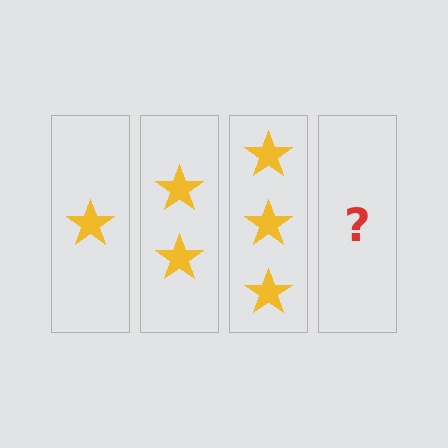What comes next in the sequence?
The next element should be 4 stars.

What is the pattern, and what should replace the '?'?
The pattern is that each step adds one more star. The '?' should be 4 stars.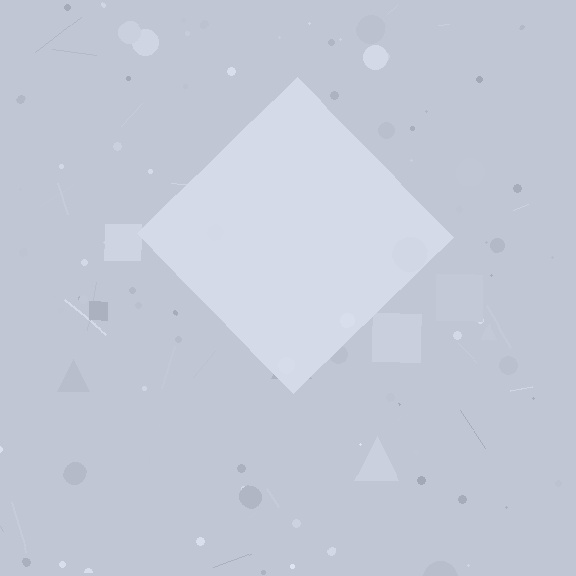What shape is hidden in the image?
A diamond is hidden in the image.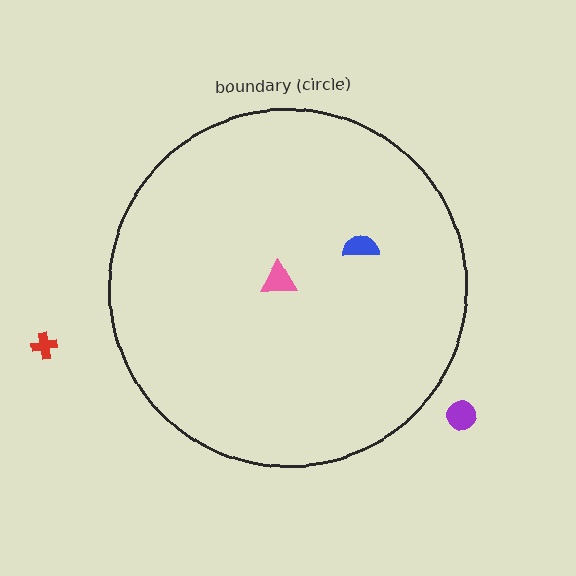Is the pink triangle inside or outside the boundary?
Inside.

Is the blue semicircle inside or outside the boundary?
Inside.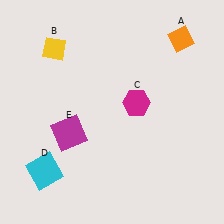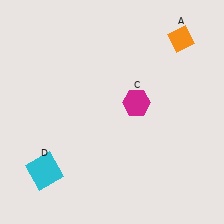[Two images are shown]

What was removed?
The yellow diamond (B), the magenta square (E) were removed in Image 2.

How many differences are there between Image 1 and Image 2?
There are 2 differences between the two images.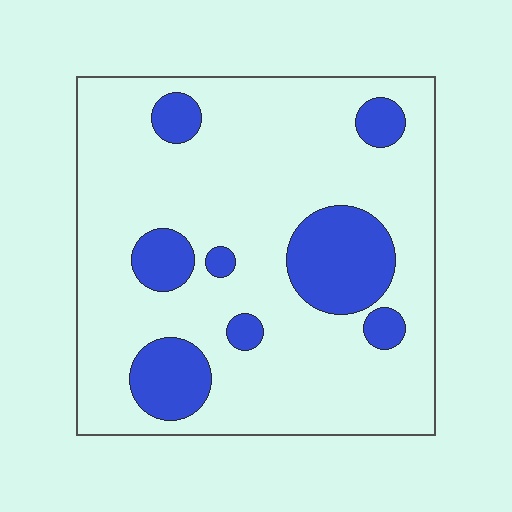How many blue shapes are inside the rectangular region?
8.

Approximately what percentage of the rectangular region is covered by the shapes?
Approximately 20%.